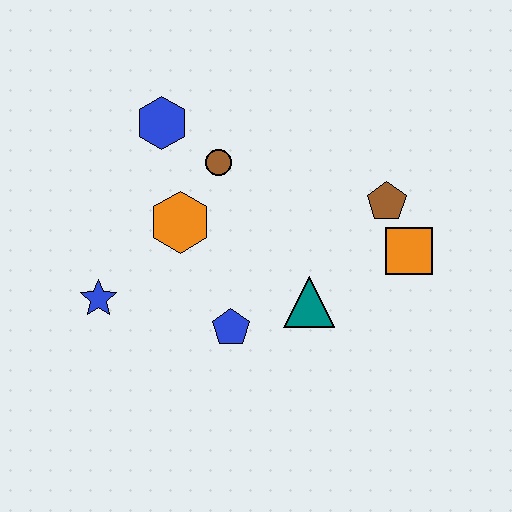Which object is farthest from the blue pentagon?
The blue hexagon is farthest from the blue pentagon.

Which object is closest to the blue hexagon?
The brown circle is closest to the blue hexagon.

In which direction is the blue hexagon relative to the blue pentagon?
The blue hexagon is above the blue pentagon.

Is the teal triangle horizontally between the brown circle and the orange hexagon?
No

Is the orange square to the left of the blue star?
No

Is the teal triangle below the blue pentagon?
No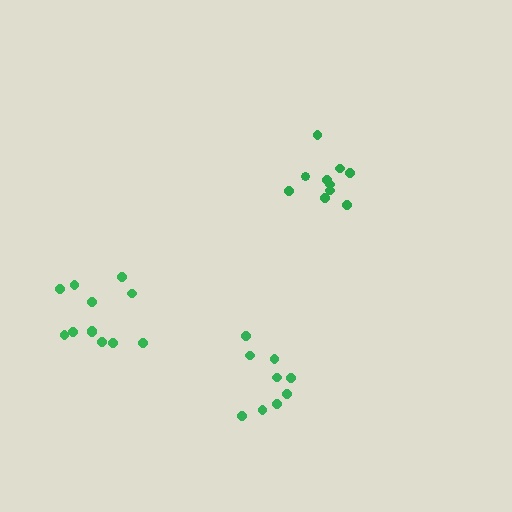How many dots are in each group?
Group 1: 12 dots, Group 2: 9 dots, Group 3: 10 dots (31 total).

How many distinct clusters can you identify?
There are 3 distinct clusters.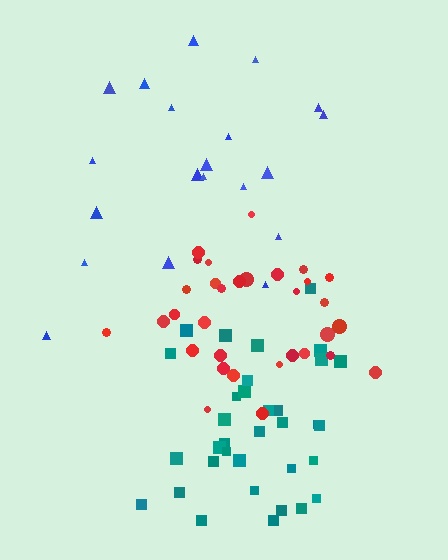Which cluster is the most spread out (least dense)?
Blue.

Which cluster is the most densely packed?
Red.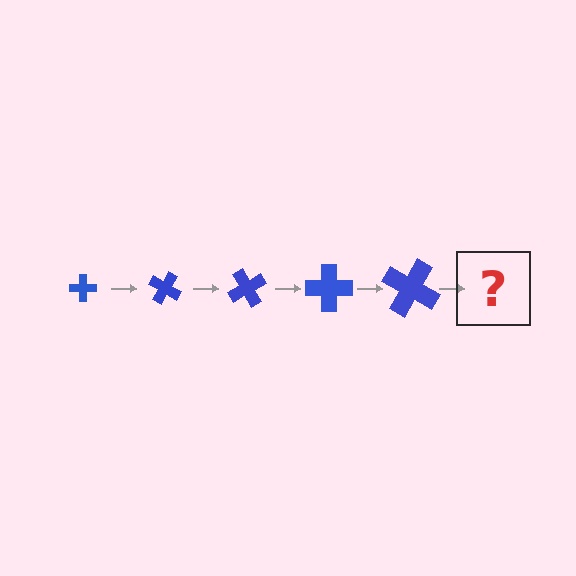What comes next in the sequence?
The next element should be a cross, larger than the previous one and rotated 150 degrees from the start.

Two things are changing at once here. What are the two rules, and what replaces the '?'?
The two rules are that the cross grows larger each step and it rotates 30 degrees each step. The '?' should be a cross, larger than the previous one and rotated 150 degrees from the start.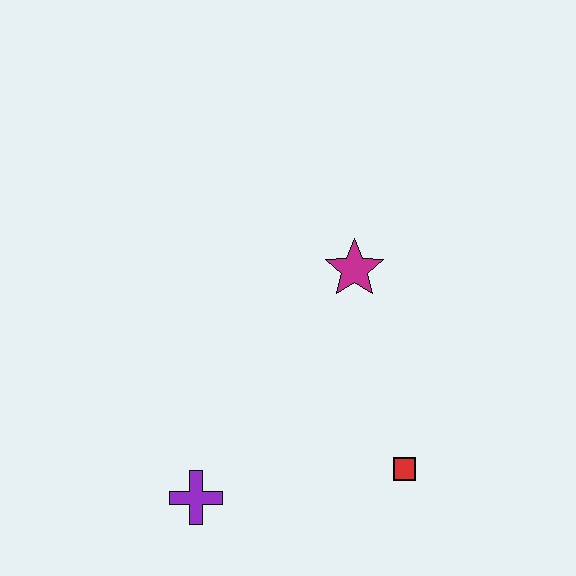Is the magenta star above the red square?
Yes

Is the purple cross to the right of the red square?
No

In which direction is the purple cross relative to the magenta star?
The purple cross is below the magenta star.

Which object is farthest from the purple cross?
The magenta star is farthest from the purple cross.